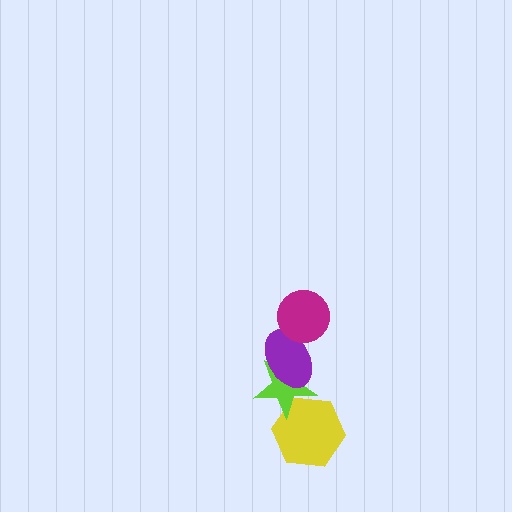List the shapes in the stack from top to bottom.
From top to bottom: the magenta circle, the purple ellipse, the lime star, the yellow hexagon.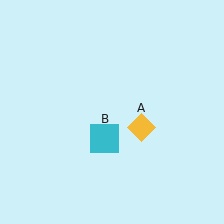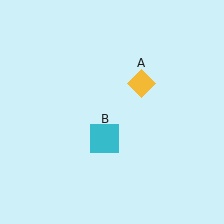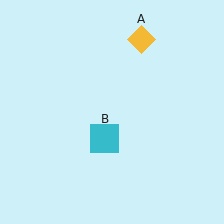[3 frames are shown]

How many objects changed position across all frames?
1 object changed position: yellow diamond (object A).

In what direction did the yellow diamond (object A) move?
The yellow diamond (object A) moved up.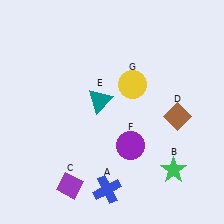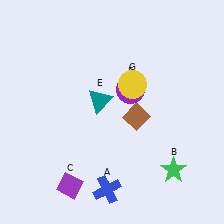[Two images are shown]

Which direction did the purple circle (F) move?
The purple circle (F) moved up.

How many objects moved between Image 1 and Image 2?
2 objects moved between the two images.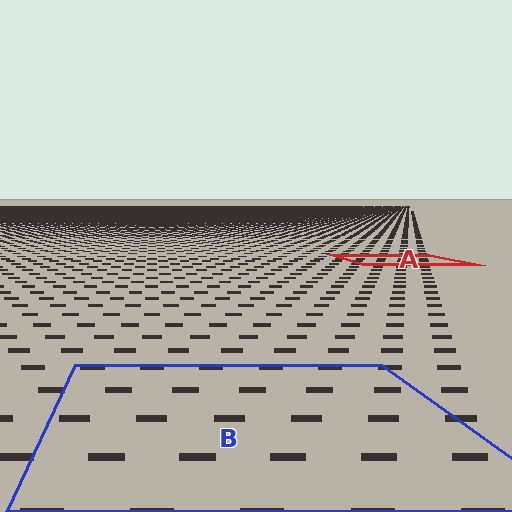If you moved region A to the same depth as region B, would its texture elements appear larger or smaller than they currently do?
They would appear larger. At a closer depth, the same texture elements are projected at a bigger on-screen size.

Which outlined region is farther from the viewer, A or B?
Region A is farther from the viewer — the texture elements inside it appear smaller and more densely packed.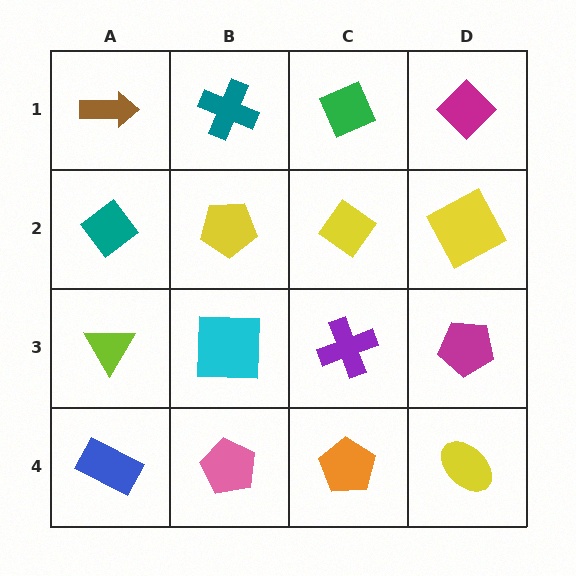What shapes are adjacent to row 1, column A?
A teal diamond (row 2, column A), a teal cross (row 1, column B).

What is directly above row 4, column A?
A lime triangle.